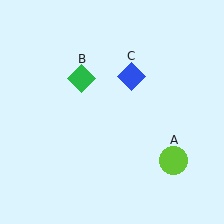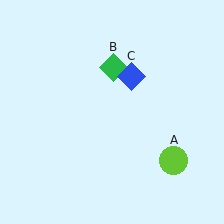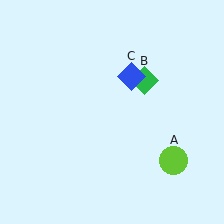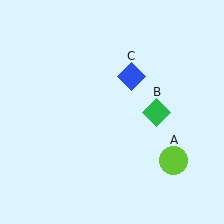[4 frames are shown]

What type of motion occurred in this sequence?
The green diamond (object B) rotated clockwise around the center of the scene.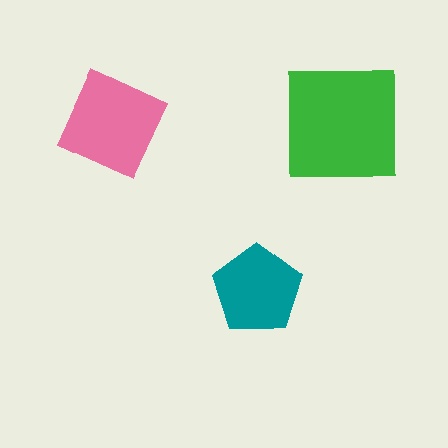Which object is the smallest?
The teal pentagon.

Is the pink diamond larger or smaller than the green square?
Smaller.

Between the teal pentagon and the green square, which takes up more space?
The green square.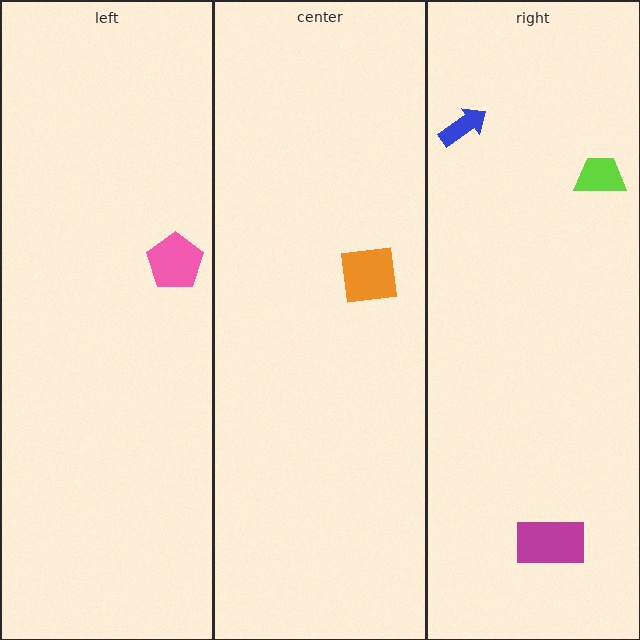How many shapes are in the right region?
3.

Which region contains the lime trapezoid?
The right region.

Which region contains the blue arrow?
The right region.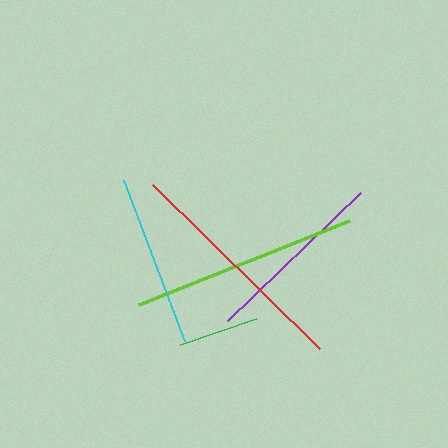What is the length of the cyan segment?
The cyan segment is approximately 172 pixels long.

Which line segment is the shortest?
The green line is the shortest at approximately 80 pixels.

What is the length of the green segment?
The green segment is approximately 80 pixels long.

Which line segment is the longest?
The red line is the longest at approximately 234 pixels.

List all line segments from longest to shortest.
From longest to shortest: red, lime, purple, cyan, green.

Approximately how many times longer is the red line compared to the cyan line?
The red line is approximately 1.4 times the length of the cyan line.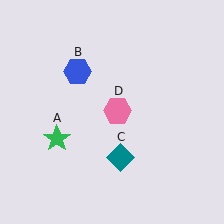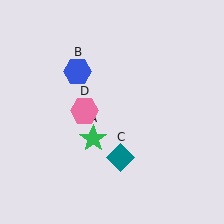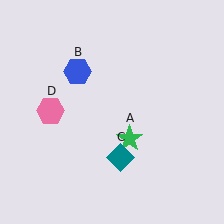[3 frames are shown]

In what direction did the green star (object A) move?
The green star (object A) moved right.